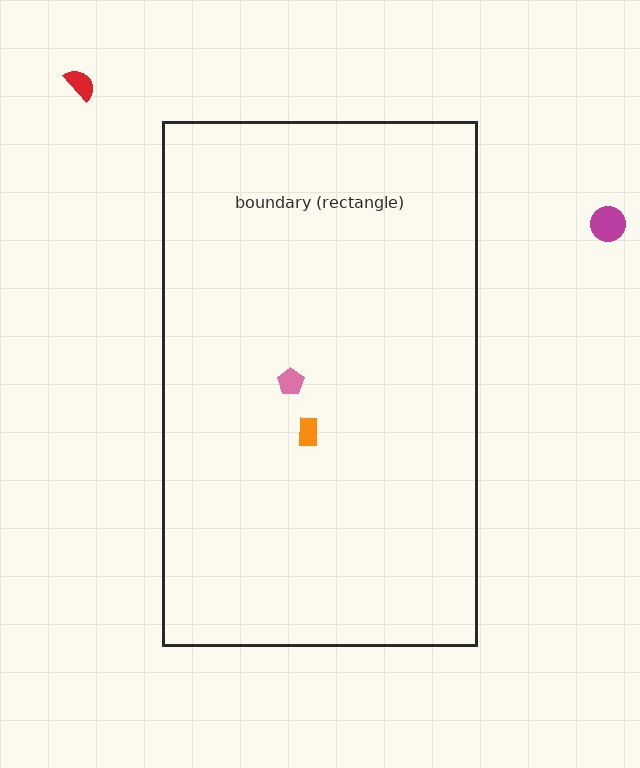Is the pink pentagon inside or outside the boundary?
Inside.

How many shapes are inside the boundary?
2 inside, 2 outside.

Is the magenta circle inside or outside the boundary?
Outside.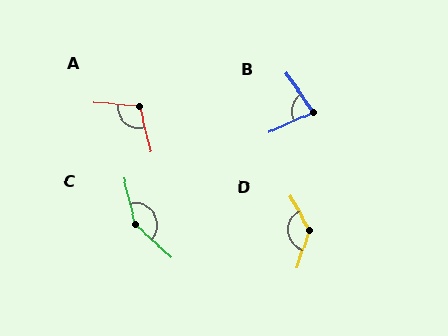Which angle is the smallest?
B, at approximately 79 degrees.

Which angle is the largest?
C, at approximately 147 degrees.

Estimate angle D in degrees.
Approximately 132 degrees.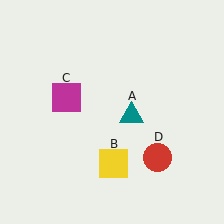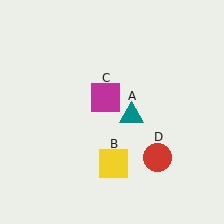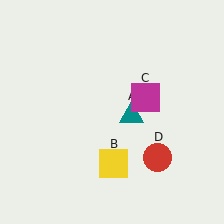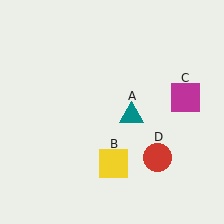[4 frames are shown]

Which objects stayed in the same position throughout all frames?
Teal triangle (object A) and yellow square (object B) and red circle (object D) remained stationary.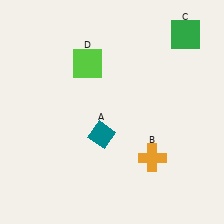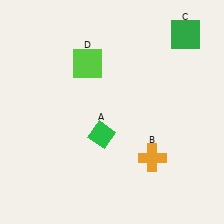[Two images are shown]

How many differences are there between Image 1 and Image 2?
There is 1 difference between the two images.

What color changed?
The diamond (A) changed from teal in Image 1 to green in Image 2.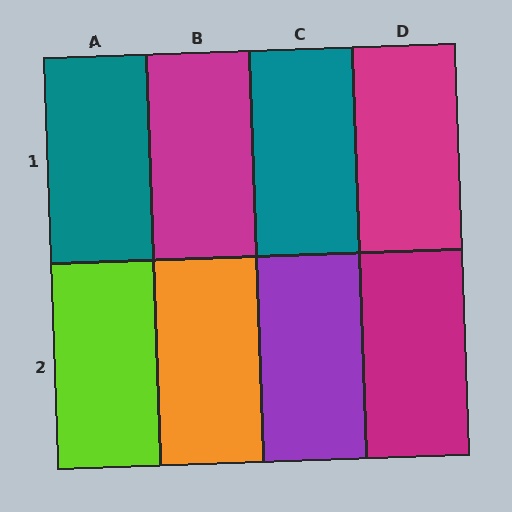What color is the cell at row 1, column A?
Teal.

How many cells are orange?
1 cell is orange.